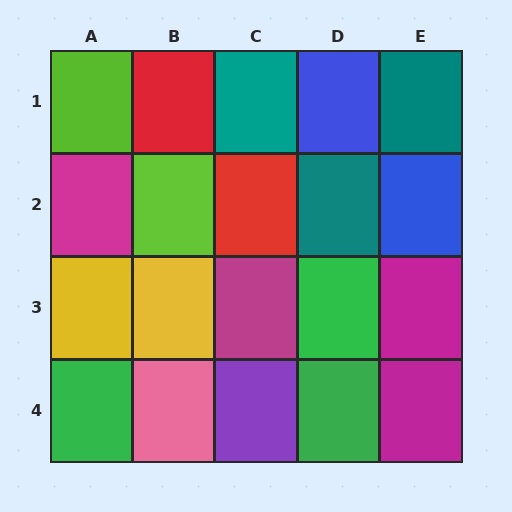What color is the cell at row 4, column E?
Magenta.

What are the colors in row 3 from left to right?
Yellow, yellow, magenta, green, magenta.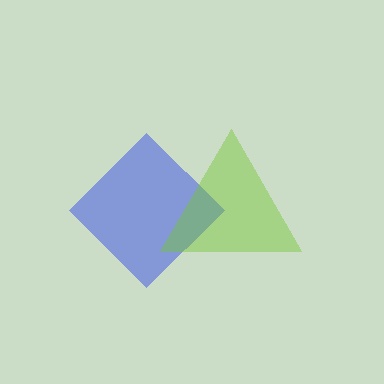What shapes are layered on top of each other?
The layered shapes are: a blue diamond, a lime triangle.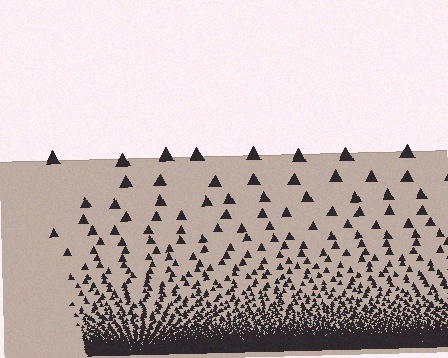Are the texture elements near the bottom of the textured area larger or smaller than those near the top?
Smaller. The gradient is inverted — elements near the bottom are smaller and denser.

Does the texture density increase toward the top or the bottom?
Density increases toward the bottom.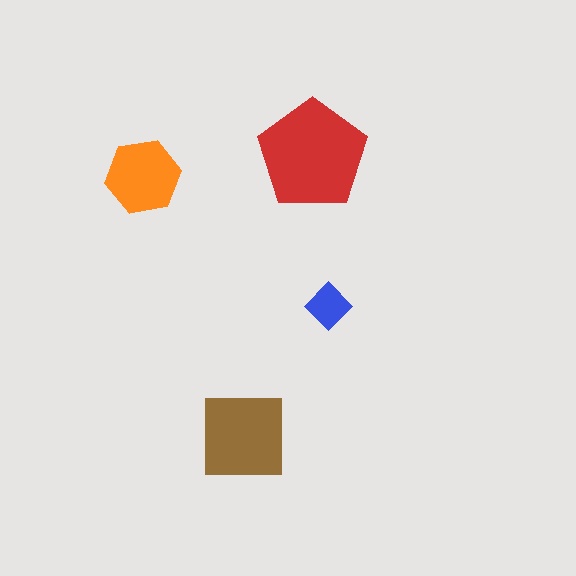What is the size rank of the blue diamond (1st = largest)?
4th.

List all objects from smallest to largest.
The blue diamond, the orange hexagon, the brown square, the red pentagon.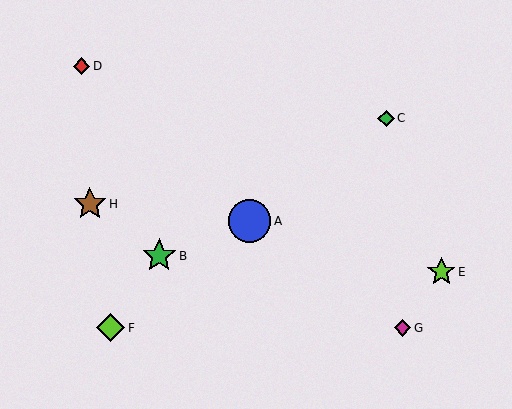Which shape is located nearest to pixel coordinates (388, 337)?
The magenta diamond (labeled G) at (403, 328) is nearest to that location.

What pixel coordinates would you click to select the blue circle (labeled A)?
Click at (250, 221) to select the blue circle A.